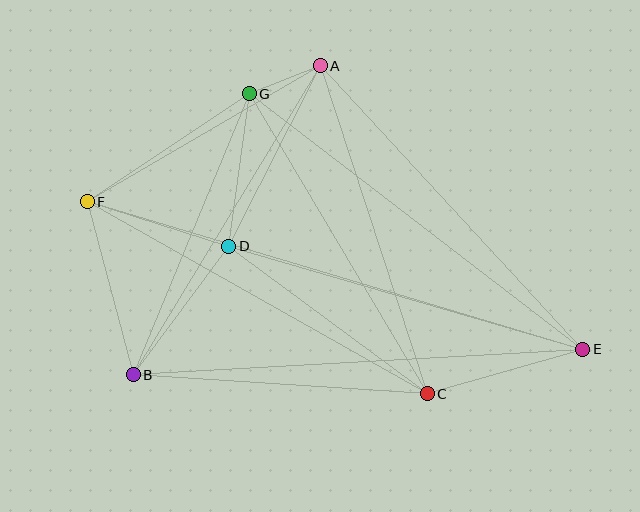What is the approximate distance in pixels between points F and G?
The distance between F and G is approximately 195 pixels.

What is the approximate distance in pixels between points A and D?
The distance between A and D is approximately 202 pixels.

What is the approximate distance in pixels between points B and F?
The distance between B and F is approximately 179 pixels.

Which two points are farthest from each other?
Points E and F are farthest from each other.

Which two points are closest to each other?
Points A and G are closest to each other.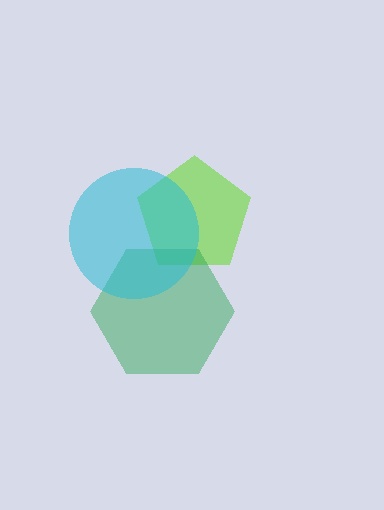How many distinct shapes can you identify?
There are 3 distinct shapes: a lime pentagon, a green hexagon, a cyan circle.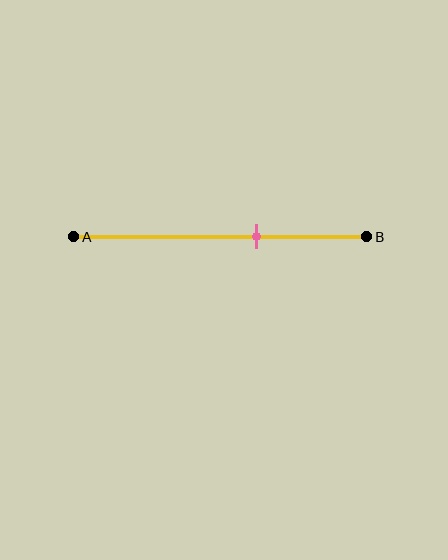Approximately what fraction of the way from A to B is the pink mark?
The pink mark is approximately 65% of the way from A to B.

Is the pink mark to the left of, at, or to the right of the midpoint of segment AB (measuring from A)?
The pink mark is to the right of the midpoint of segment AB.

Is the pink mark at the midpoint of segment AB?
No, the mark is at about 65% from A, not at the 50% midpoint.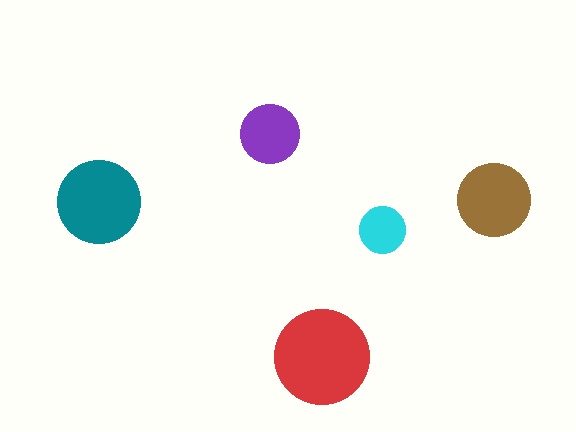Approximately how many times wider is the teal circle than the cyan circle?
About 2 times wider.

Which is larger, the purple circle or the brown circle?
The brown one.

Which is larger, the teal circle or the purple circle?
The teal one.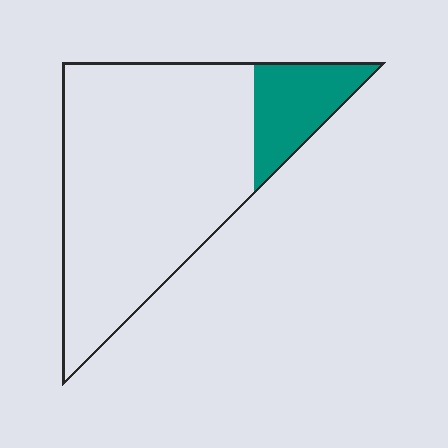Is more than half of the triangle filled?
No.